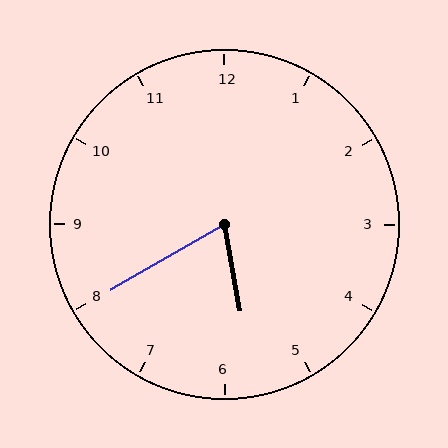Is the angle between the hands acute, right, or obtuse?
It is acute.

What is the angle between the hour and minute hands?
Approximately 70 degrees.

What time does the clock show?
5:40.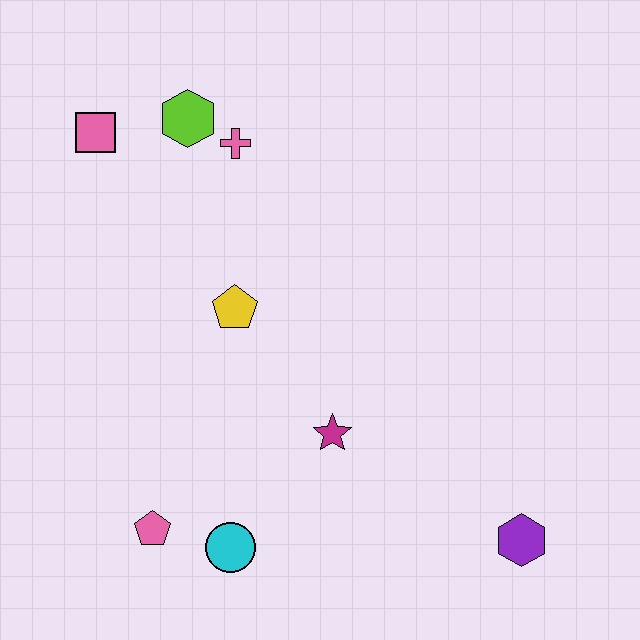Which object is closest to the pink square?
The lime hexagon is closest to the pink square.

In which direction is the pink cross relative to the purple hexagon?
The pink cross is above the purple hexagon.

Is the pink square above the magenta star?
Yes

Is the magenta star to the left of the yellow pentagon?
No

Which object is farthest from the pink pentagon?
The lime hexagon is farthest from the pink pentagon.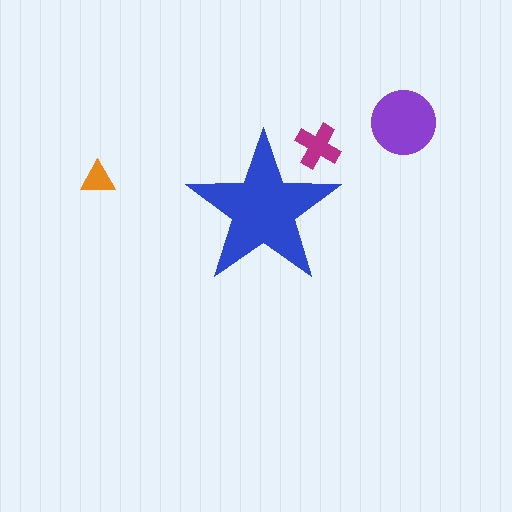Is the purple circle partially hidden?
No, the purple circle is fully visible.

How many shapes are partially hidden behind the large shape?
1 shape is partially hidden.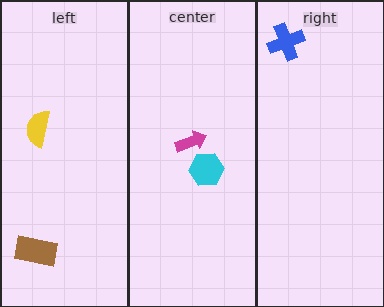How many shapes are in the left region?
2.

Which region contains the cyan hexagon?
The center region.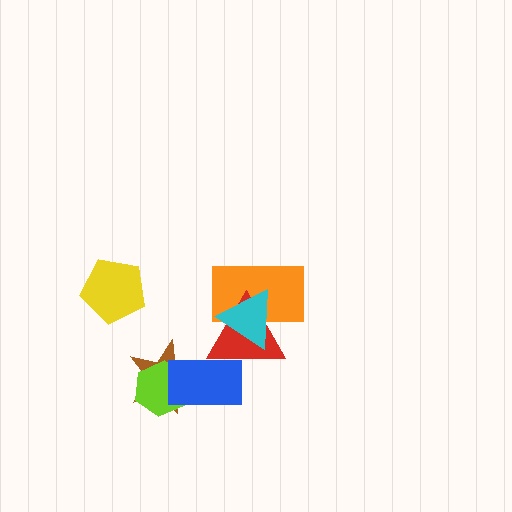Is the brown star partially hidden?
Yes, it is partially covered by another shape.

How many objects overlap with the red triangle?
3 objects overlap with the red triangle.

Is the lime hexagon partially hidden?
Yes, it is partially covered by another shape.